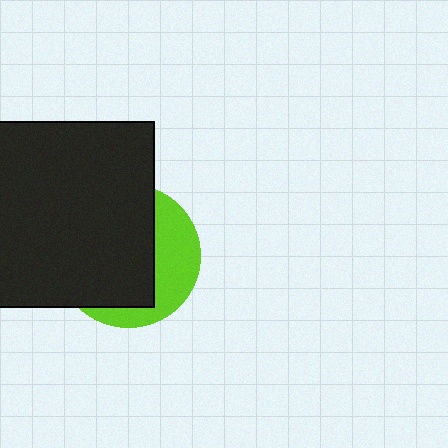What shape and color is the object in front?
The object in front is a black square.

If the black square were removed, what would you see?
You would see the complete lime circle.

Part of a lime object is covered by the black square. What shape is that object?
It is a circle.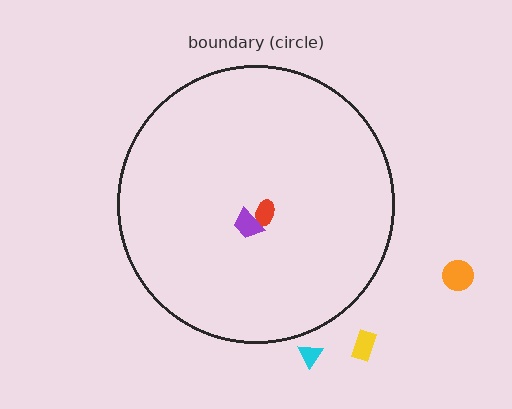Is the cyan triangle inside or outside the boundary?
Outside.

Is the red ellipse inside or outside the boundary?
Inside.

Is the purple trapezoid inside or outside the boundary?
Inside.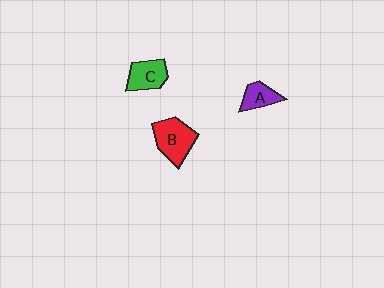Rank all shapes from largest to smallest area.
From largest to smallest: B (red), C (green), A (purple).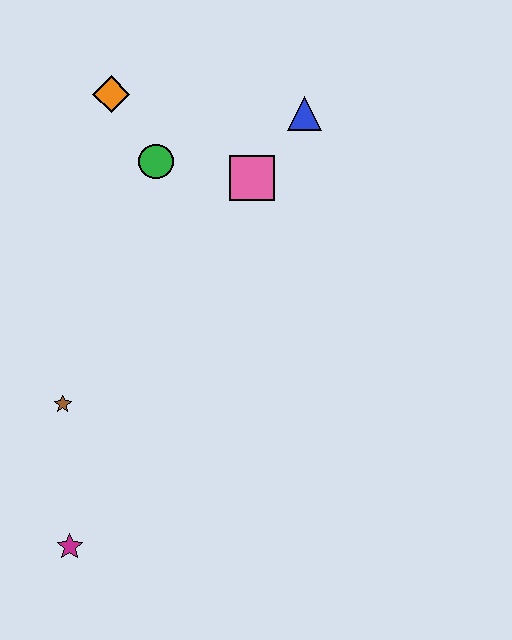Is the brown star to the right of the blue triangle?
No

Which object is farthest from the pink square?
The magenta star is farthest from the pink square.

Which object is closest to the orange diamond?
The green circle is closest to the orange diamond.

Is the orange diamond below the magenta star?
No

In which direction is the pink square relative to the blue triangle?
The pink square is below the blue triangle.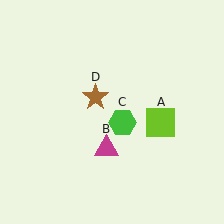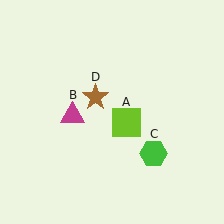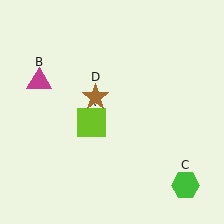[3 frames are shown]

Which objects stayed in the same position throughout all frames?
Brown star (object D) remained stationary.